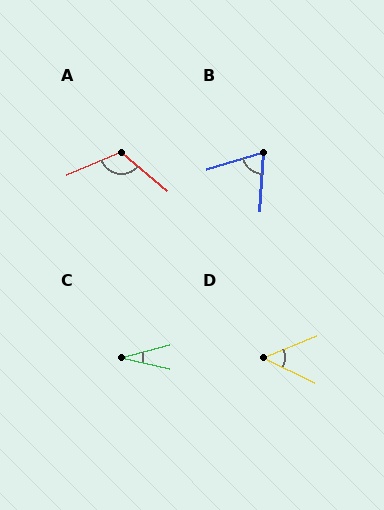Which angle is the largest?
A, at approximately 117 degrees.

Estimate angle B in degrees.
Approximately 71 degrees.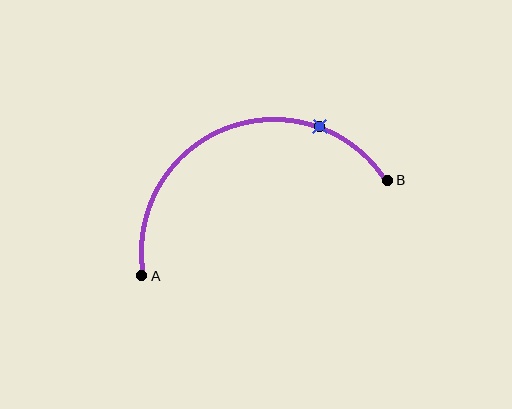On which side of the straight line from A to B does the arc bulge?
The arc bulges above the straight line connecting A and B.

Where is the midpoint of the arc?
The arc midpoint is the point on the curve farthest from the straight line joining A and B. It sits above that line.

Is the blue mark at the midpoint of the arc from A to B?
No. The blue mark lies on the arc but is closer to endpoint B. The arc midpoint would be at the point on the curve equidistant along the arc from both A and B.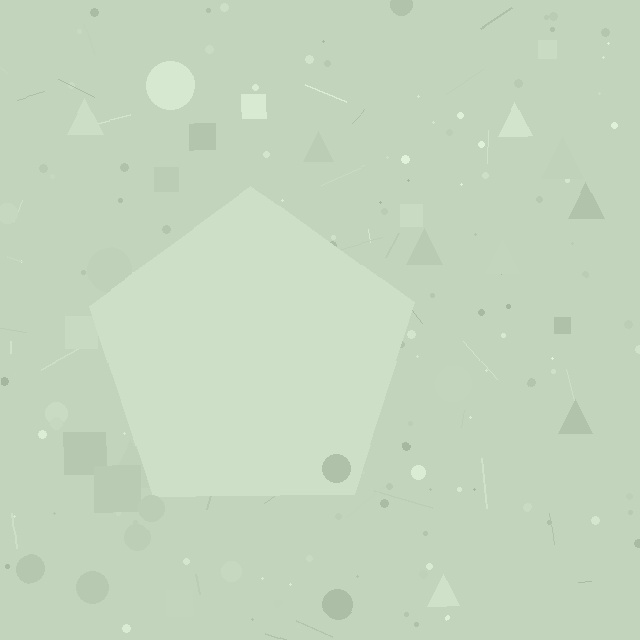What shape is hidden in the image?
A pentagon is hidden in the image.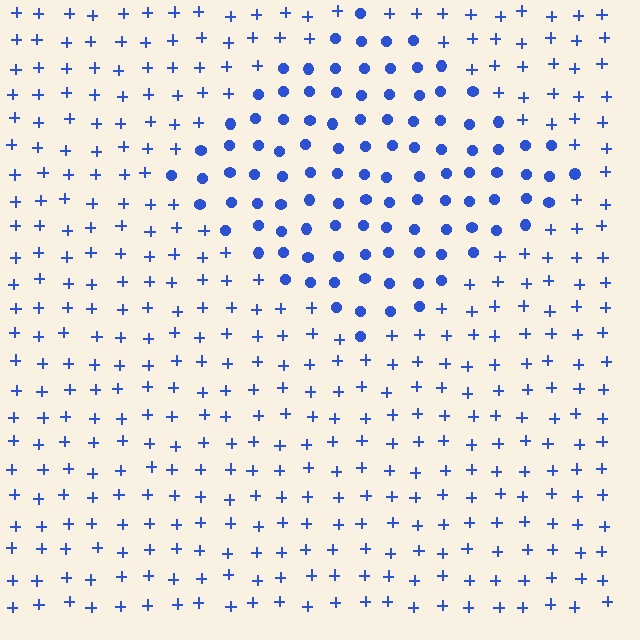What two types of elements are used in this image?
The image uses circles inside the diamond region and plus signs outside it.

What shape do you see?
I see a diamond.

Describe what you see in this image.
The image is filled with small blue elements arranged in a uniform grid. A diamond-shaped region contains circles, while the surrounding area contains plus signs. The boundary is defined purely by the change in element shape.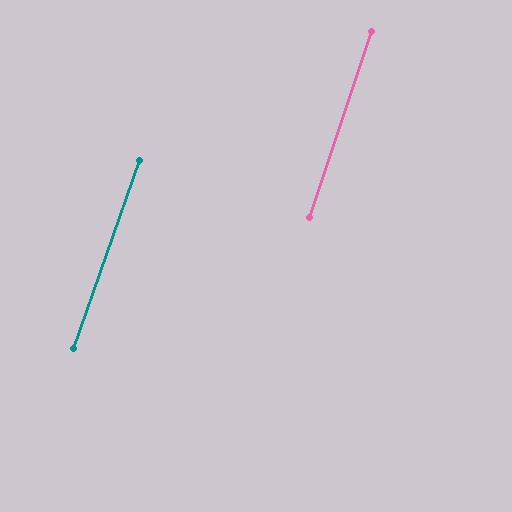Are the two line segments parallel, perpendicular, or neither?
Parallel — their directions differ by only 0.9°.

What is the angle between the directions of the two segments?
Approximately 1 degree.